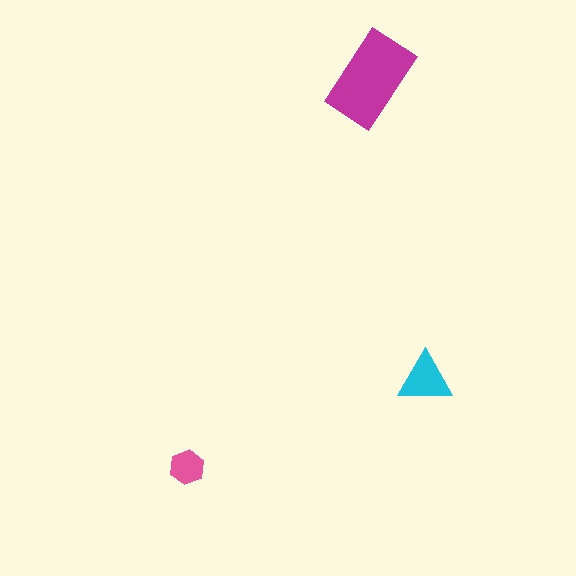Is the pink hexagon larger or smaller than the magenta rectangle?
Smaller.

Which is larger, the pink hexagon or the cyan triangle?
The cyan triangle.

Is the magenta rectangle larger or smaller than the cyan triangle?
Larger.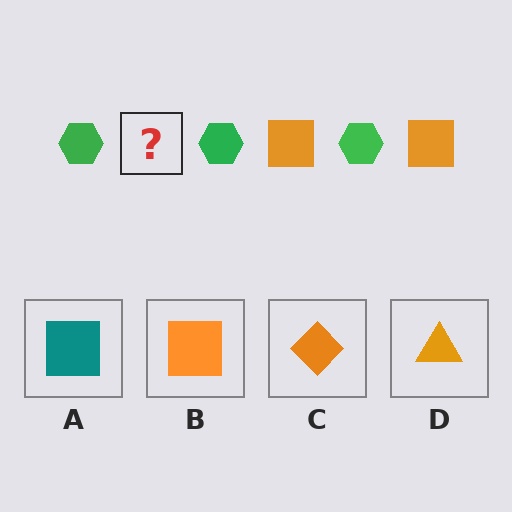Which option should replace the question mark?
Option B.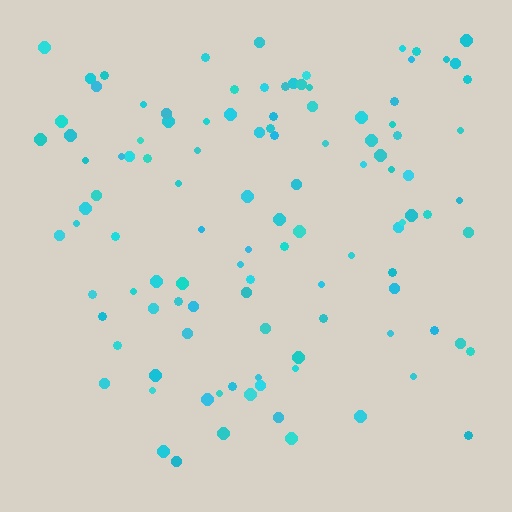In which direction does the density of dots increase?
From bottom to top, with the top side densest.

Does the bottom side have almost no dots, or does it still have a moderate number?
Still a moderate number, just noticeably fewer than the top.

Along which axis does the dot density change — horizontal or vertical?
Vertical.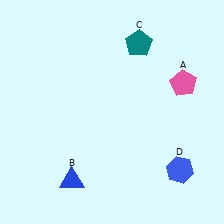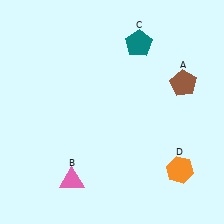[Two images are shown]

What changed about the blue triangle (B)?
In Image 1, B is blue. In Image 2, it changed to pink.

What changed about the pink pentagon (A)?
In Image 1, A is pink. In Image 2, it changed to brown.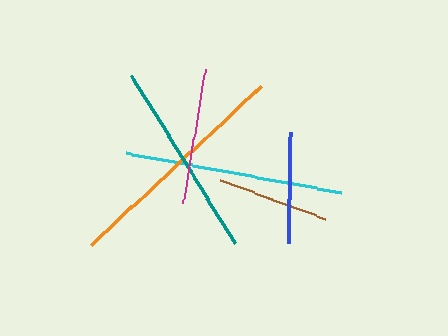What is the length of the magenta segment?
The magenta segment is approximately 137 pixels long.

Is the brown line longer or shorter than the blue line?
The brown line is longer than the blue line.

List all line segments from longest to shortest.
From longest to shortest: orange, cyan, teal, magenta, brown, blue.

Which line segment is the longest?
The orange line is the longest at approximately 233 pixels.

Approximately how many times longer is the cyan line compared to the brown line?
The cyan line is approximately 2.0 times the length of the brown line.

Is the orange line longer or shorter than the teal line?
The orange line is longer than the teal line.